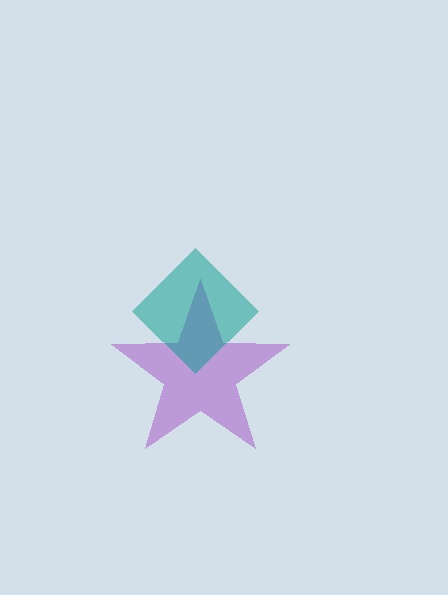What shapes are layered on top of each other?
The layered shapes are: a purple star, a teal diamond.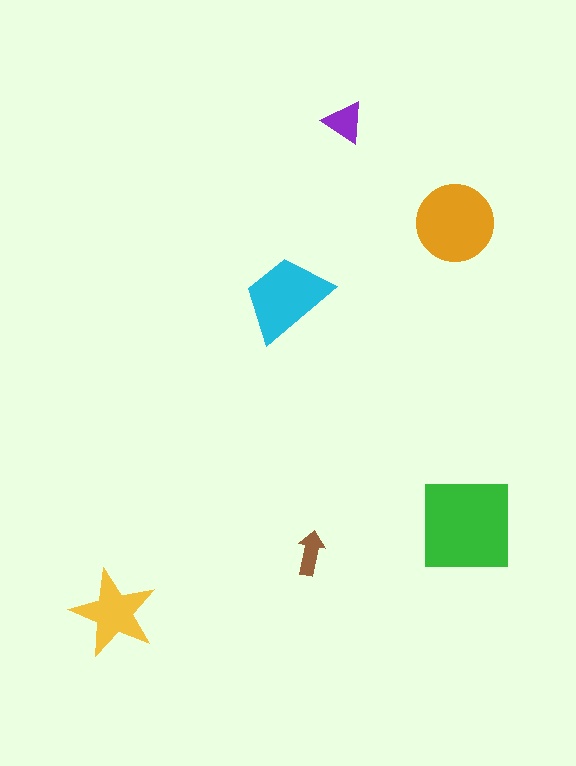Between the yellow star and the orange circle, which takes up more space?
The orange circle.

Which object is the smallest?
The brown arrow.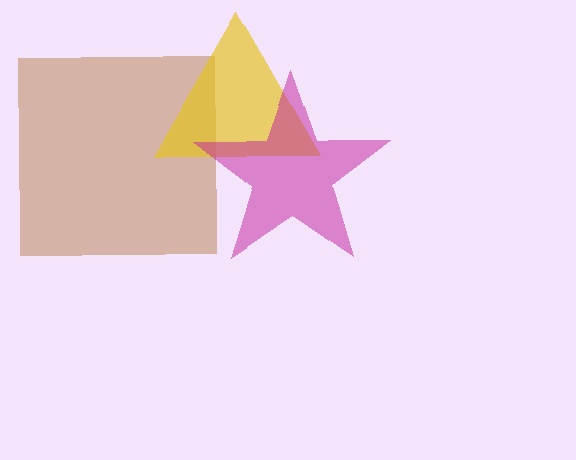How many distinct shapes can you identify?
There are 3 distinct shapes: a brown square, a yellow triangle, a magenta star.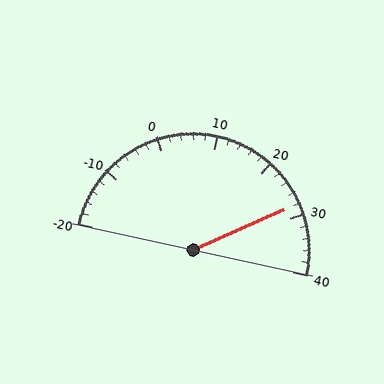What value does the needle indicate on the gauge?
The needle indicates approximately 28.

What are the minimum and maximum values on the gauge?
The gauge ranges from -20 to 40.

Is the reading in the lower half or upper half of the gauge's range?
The reading is in the upper half of the range (-20 to 40).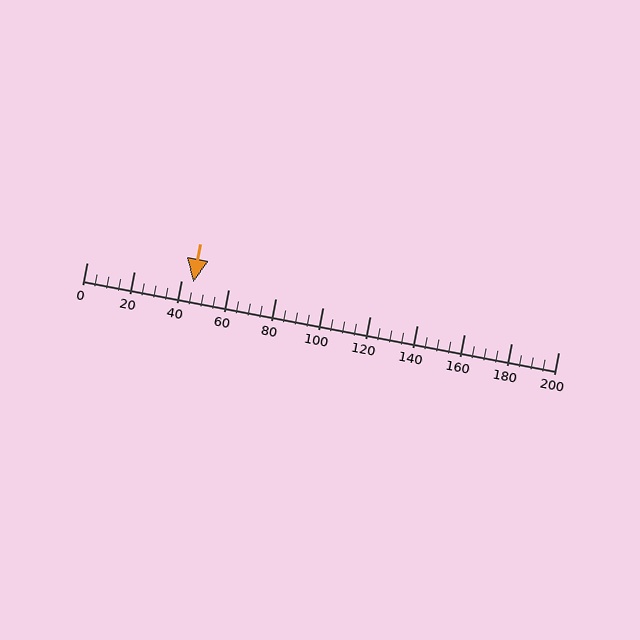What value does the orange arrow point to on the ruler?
The orange arrow points to approximately 45.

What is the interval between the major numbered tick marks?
The major tick marks are spaced 20 units apart.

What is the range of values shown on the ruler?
The ruler shows values from 0 to 200.